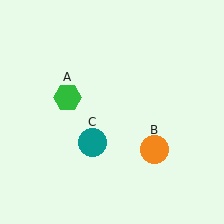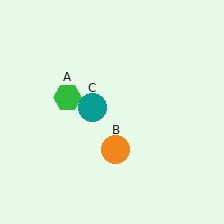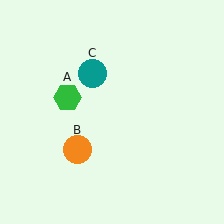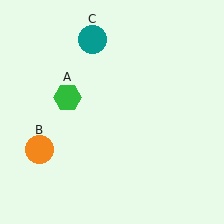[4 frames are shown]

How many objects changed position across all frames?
2 objects changed position: orange circle (object B), teal circle (object C).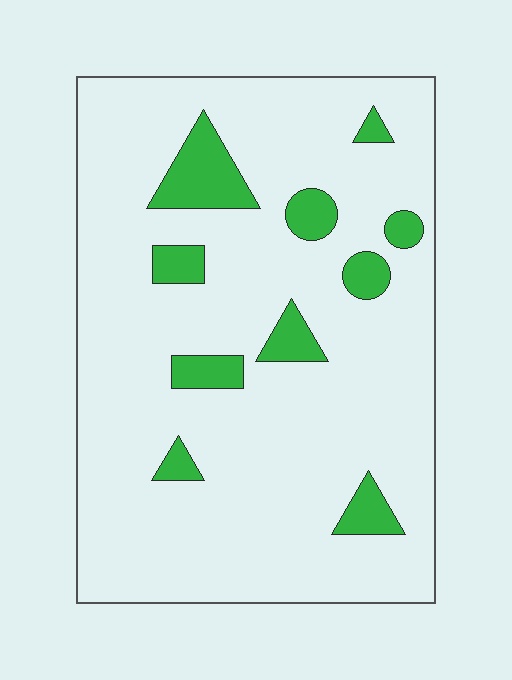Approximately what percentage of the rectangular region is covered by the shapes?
Approximately 10%.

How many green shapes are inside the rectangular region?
10.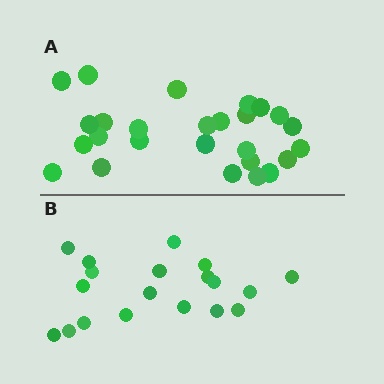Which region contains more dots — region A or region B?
Region A (the top region) has more dots.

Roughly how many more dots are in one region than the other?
Region A has roughly 8 or so more dots than region B.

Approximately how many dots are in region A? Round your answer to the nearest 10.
About 30 dots. (The exact count is 26, which rounds to 30.)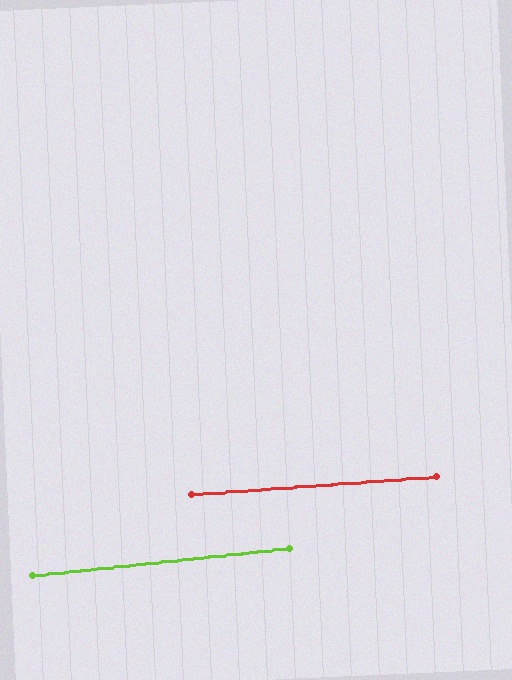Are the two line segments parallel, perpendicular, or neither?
Parallel — their directions differ by only 1.9°.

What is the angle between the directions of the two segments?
Approximately 2 degrees.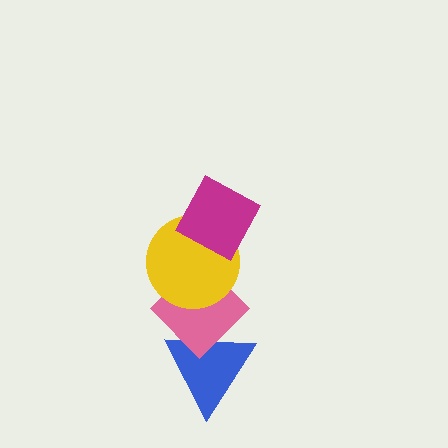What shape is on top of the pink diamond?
The yellow circle is on top of the pink diamond.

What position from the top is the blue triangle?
The blue triangle is 4th from the top.